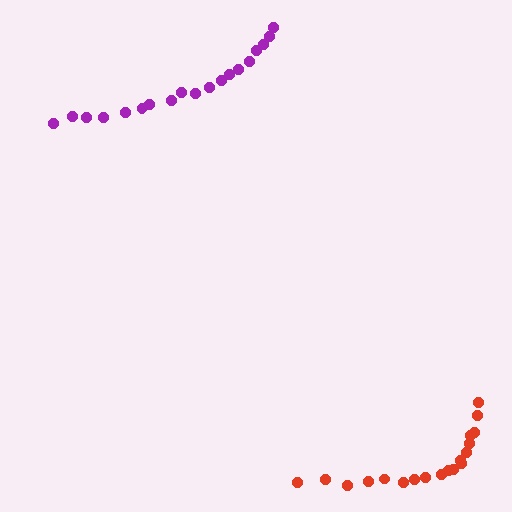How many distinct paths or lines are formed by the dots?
There are 2 distinct paths.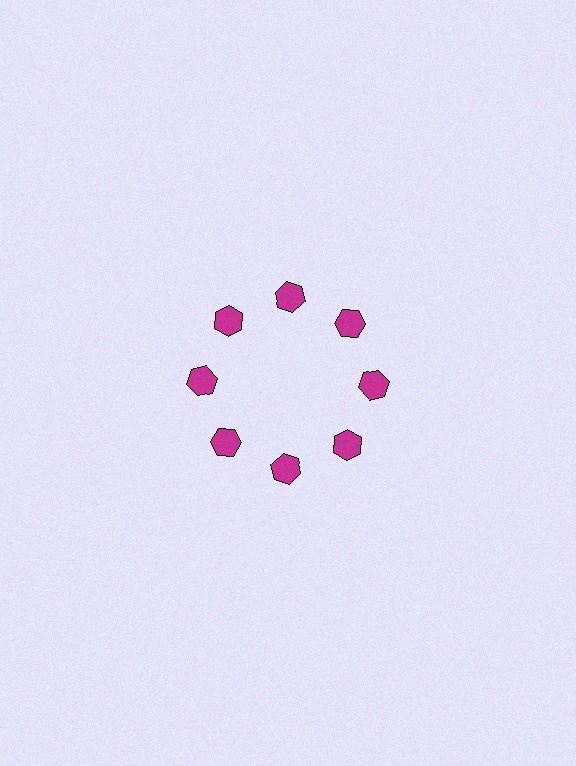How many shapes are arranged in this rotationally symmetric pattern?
There are 8 shapes, arranged in 8 groups of 1.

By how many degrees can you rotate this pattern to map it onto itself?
The pattern maps onto itself every 45 degrees of rotation.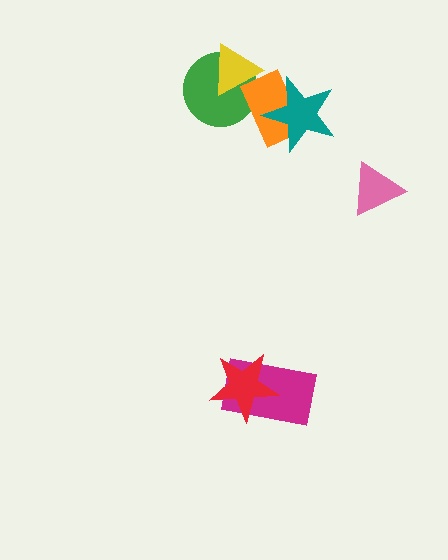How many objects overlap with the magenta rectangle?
1 object overlaps with the magenta rectangle.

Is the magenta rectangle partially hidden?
Yes, it is partially covered by another shape.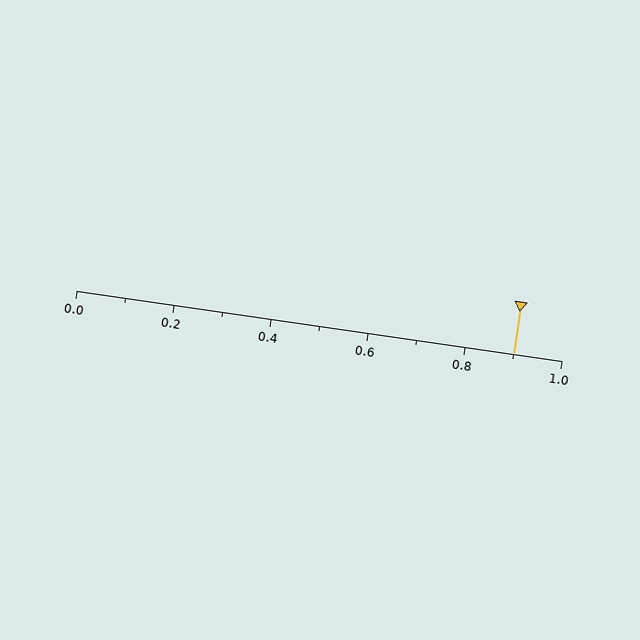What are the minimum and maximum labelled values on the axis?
The axis runs from 0.0 to 1.0.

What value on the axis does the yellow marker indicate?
The marker indicates approximately 0.9.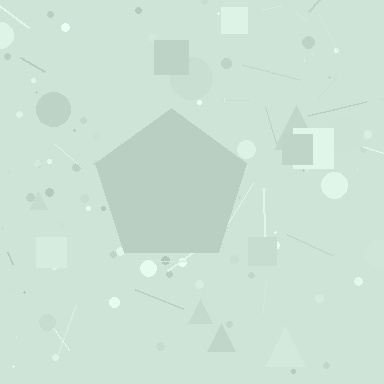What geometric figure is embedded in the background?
A pentagon is embedded in the background.